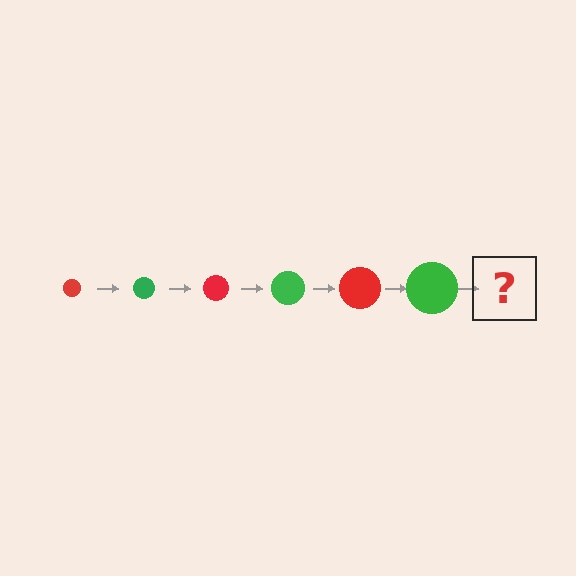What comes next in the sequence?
The next element should be a red circle, larger than the previous one.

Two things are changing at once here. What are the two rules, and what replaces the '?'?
The two rules are that the circle grows larger each step and the color cycles through red and green. The '?' should be a red circle, larger than the previous one.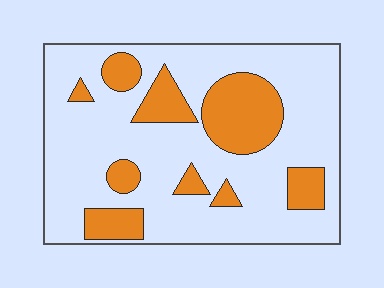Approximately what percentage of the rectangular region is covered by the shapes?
Approximately 25%.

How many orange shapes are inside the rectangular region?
9.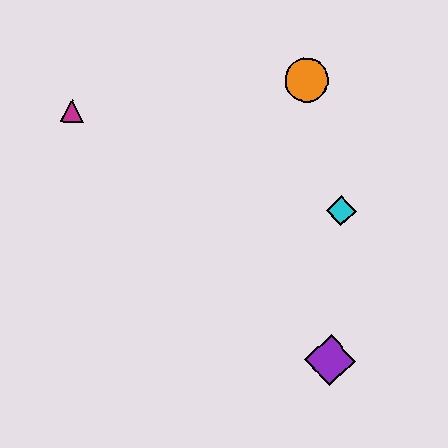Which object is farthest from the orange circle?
The purple diamond is farthest from the orange circle.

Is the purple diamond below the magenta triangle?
Yes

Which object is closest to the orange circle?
The cyan diamond is closest to the orange circle.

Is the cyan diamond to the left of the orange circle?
No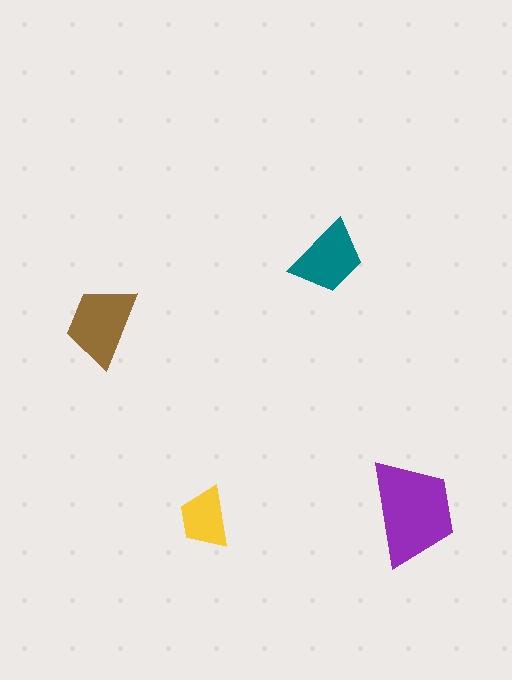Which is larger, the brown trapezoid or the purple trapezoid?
The purple one.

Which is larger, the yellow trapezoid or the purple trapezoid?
The purple one.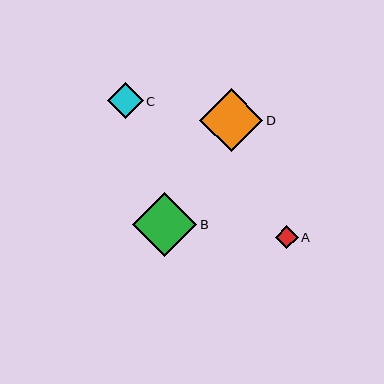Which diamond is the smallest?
Diamond A is the smallest with a size of approximately 23 pixels.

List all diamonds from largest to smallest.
From largest to smallest: B, D, C, A.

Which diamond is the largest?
Diamond B is the largest with a size of approximately 64 pixels.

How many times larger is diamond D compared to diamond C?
Diamond D is approximately 1.8 times the size of diamond C.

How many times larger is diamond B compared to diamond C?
Diamond B is approximately 1.8 times the size of diamond C.